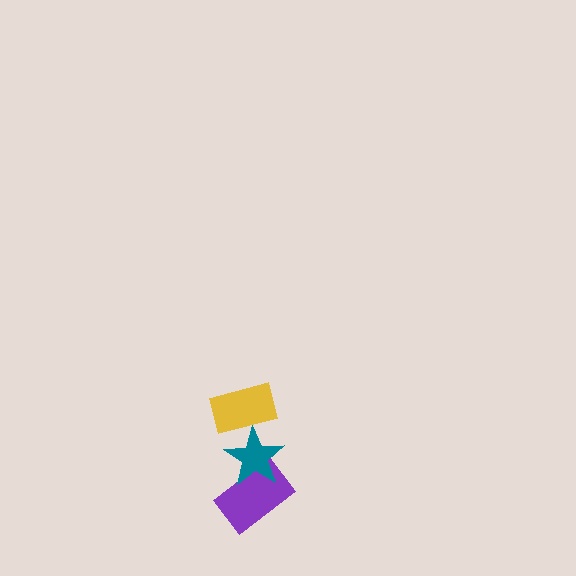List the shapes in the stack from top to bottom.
From top to bottom: the yellow rectangle, the teal star, the purple rectangle.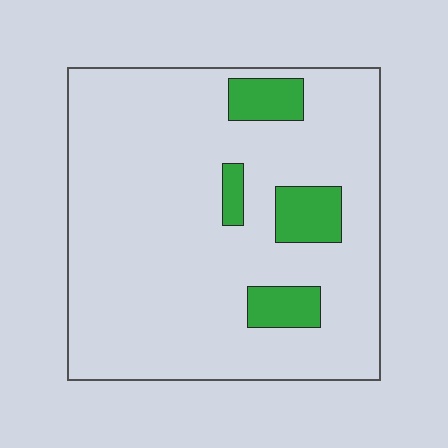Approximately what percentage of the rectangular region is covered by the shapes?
Approximately 10%.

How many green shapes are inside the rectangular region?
4.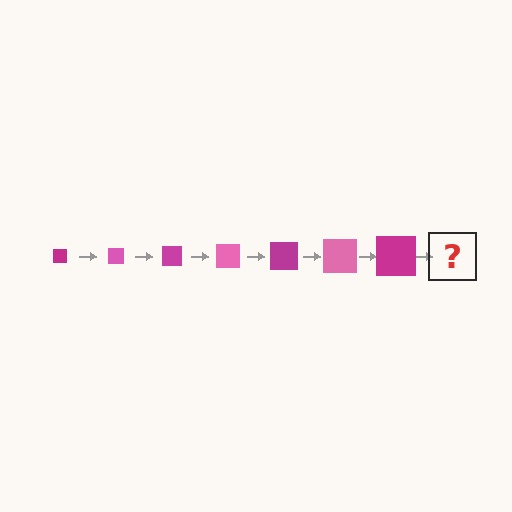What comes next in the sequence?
The next element should be a pink square, larger than the previous one.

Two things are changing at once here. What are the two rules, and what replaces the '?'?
The two rules are that the square grows larger each step and the color cycles through magenta and pink. The '?' should be a pink square, larger than the previous one.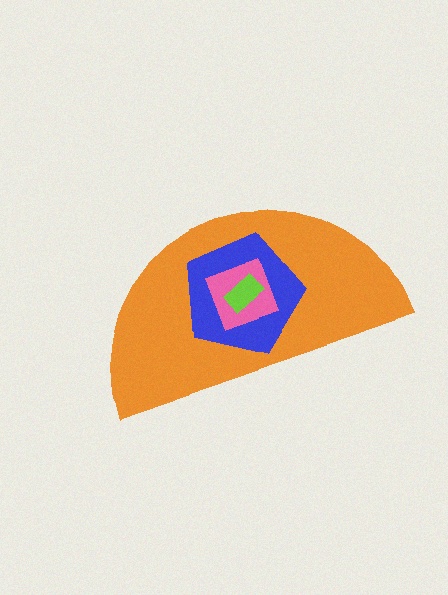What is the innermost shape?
The lime rectangle.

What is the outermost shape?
The orange semicircle.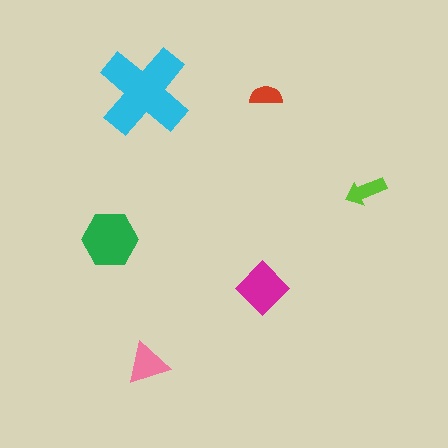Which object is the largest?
The cyan cross.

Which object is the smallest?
The red semicircle.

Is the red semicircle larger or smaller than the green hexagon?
Smaller.